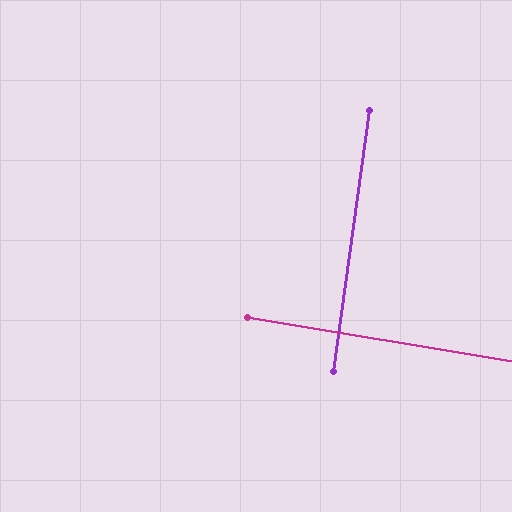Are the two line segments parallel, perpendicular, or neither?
Perpendicular — they meet at approximately 88°.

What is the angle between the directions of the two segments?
Approximately 88 degrees.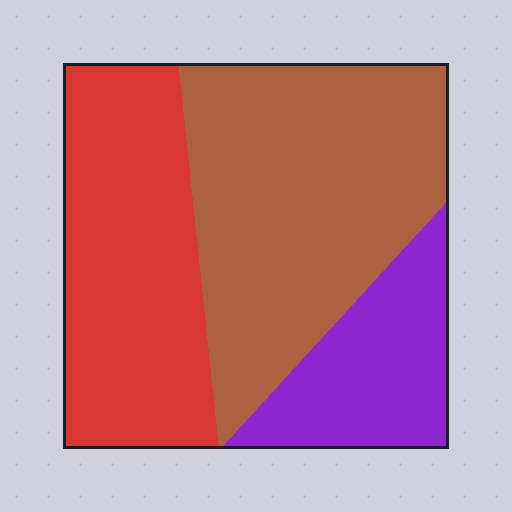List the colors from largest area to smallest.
From largest to smallest: brown, red, purple.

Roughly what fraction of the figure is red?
Red covers roughly 35% of the figure.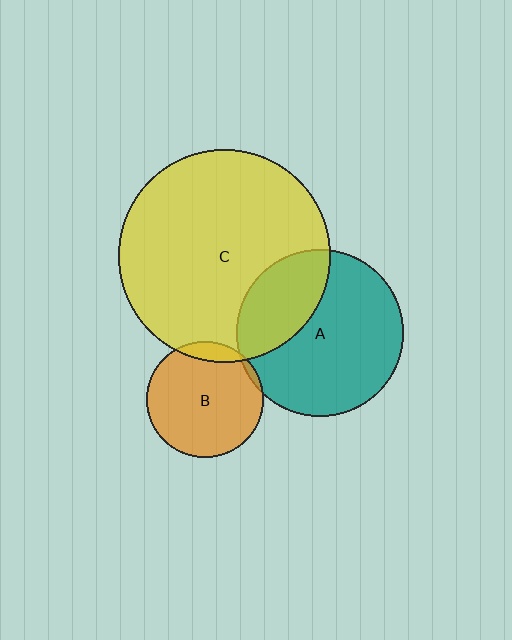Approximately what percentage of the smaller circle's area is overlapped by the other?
Approximately 30%.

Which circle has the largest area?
Circle C (yellow).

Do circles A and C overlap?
Yes.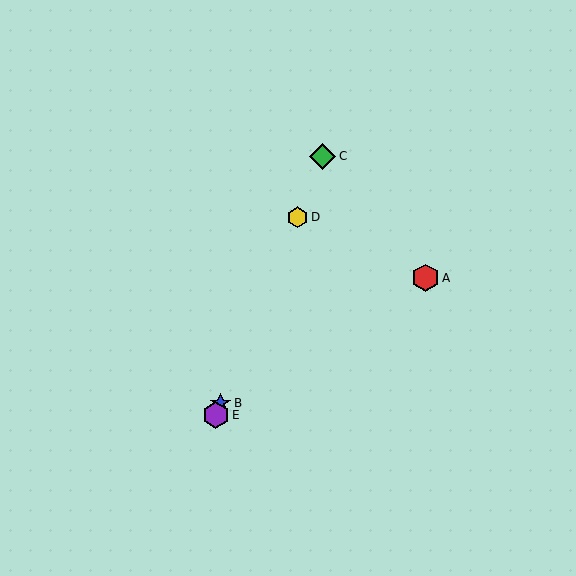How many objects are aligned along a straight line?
4 objects (B, C, D, E) are aligned along a straight line.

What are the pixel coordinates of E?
Object E is at (216, 415).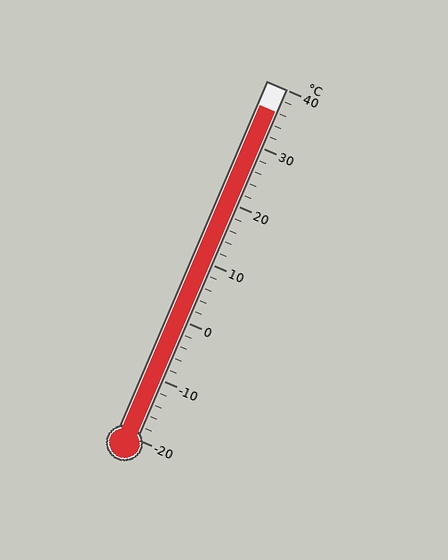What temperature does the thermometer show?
The thermometer shows approximately 36°C.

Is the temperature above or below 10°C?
The temperature is above 10°C.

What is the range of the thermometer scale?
The thermometer scale ranges from -20°C to 40°C.